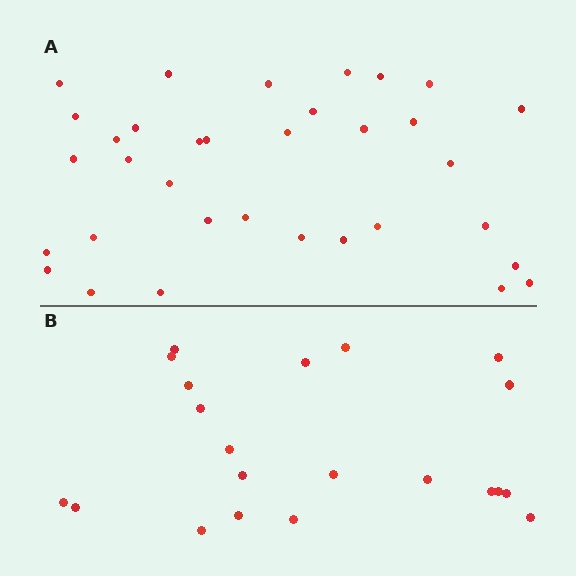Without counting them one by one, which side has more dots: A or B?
Region A (the top region) has more dots.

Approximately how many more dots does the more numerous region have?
Region A has approximately 15 more dots than region B.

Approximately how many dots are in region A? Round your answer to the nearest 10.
About 30 dots. (The exact count is 34, which rounds to 30.)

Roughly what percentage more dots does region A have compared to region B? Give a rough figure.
About 60% more.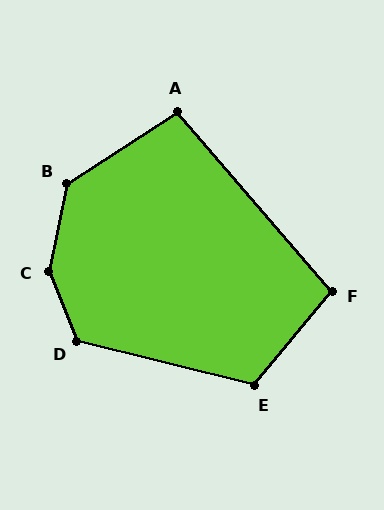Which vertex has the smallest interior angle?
A, at approximately 98 degrees.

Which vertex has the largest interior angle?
C, at approximately 147 degrees.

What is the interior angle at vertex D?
Approximately 126 degrees (obtuse).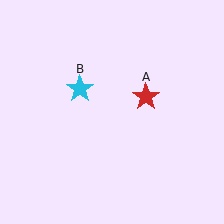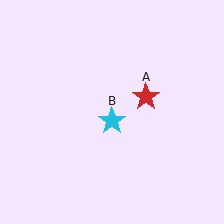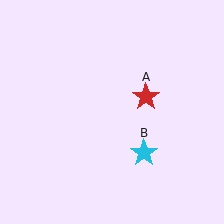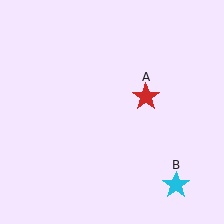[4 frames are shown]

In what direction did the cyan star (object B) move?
The cyan star (object B) moved down and to the right.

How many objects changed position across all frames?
1 object changed position: cyan star (object B).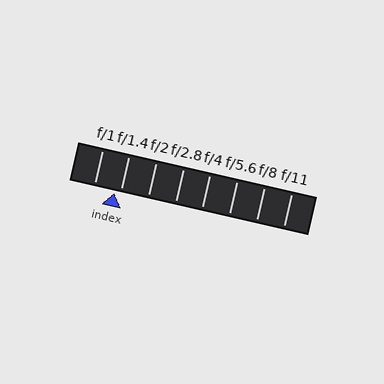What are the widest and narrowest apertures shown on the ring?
The widest aperture shown is f/1 and the narrowest is f/11.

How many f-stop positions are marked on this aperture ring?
There are 8 f-stop positions marked.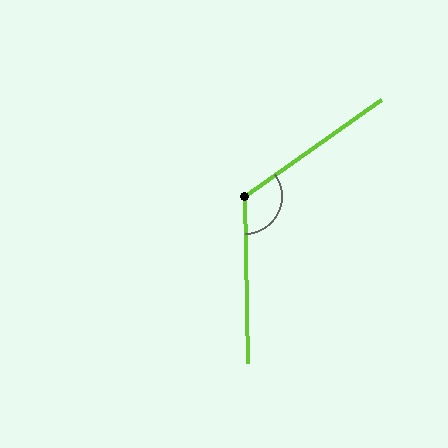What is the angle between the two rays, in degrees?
Approximately 125 degrees.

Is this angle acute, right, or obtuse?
It is obtuse.